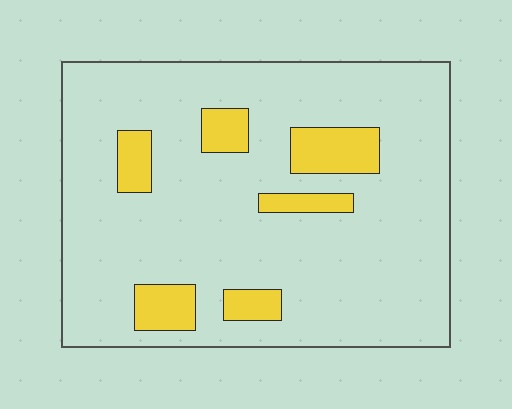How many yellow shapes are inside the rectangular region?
6.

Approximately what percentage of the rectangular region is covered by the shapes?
Approximately 15%.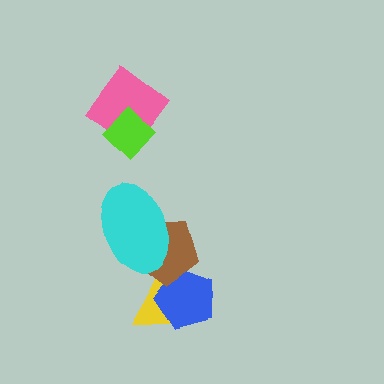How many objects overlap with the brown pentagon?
3 objects overlap with the brown pentagon.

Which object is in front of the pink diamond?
The lime diamond is in front of the pink diamond.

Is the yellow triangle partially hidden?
Yes, it is partially covered by another shape.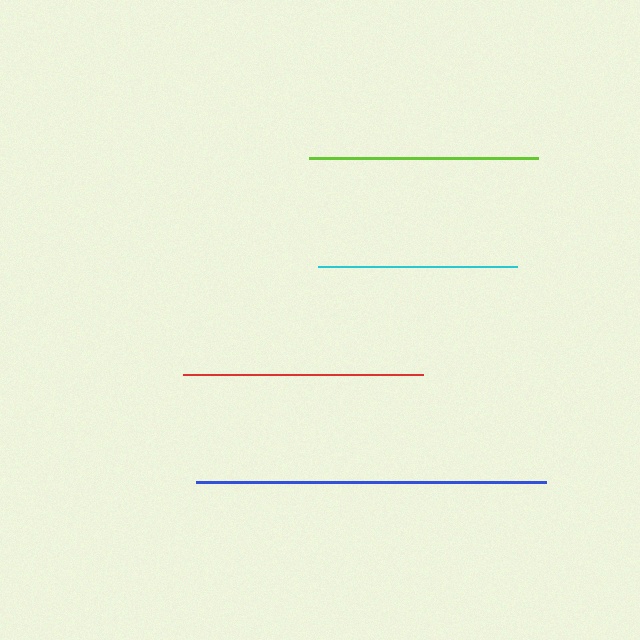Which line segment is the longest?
The blue line is the longest at approximately 350 pixels.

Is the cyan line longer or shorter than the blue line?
The blue line is longer than the cyan line.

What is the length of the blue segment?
The blue segment is approximately 350 pixels long.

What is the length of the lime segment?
The lime segment is approximately 229 pixels long.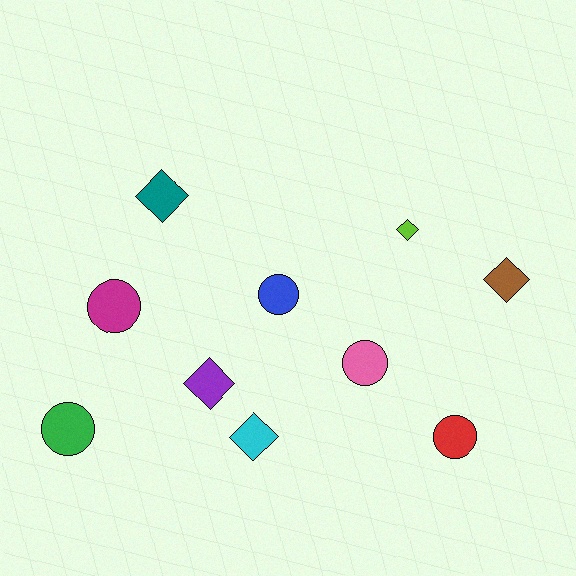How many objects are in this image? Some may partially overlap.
There are 10 objects.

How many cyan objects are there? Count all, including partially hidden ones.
There is 1 cyan object.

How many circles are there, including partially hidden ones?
There are 5 circles.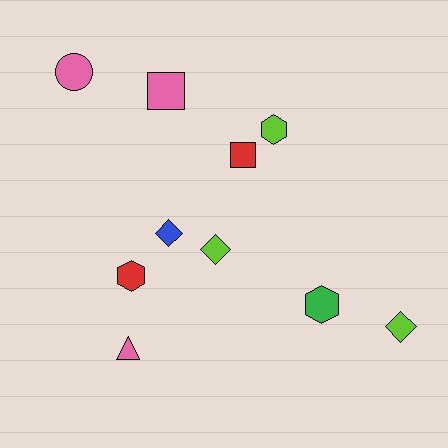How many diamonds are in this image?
There are 3 diamonds.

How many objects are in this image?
There are 10 objects.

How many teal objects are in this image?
There are no teal objects.